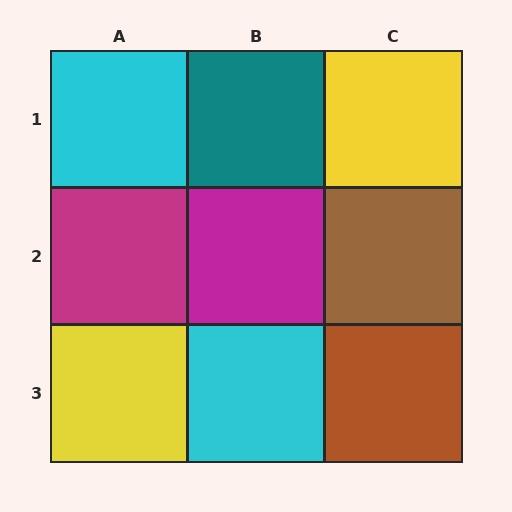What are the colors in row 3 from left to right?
Yellow, cyan, brown.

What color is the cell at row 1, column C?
Yellow.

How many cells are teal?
1 cell is teal.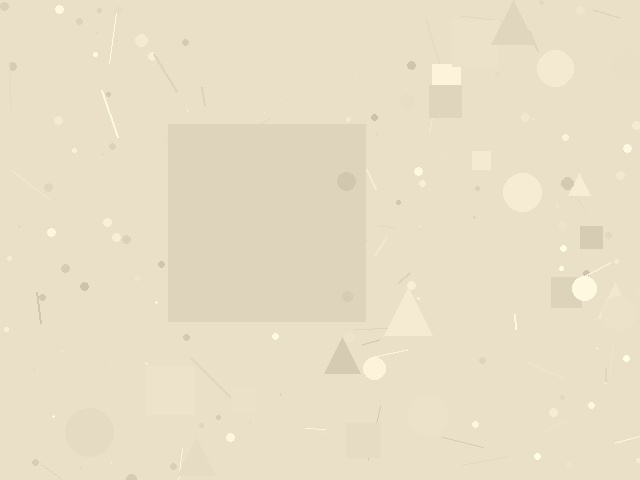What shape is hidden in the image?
A square is hidden in the image.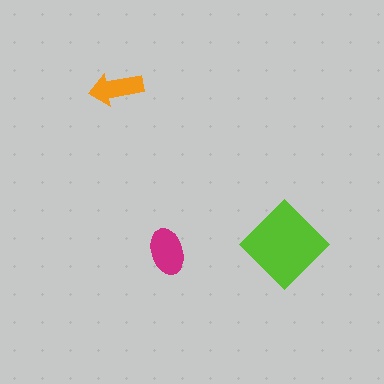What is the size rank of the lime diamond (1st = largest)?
1st.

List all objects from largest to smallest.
The lime diamond, the magenta ellipse, the orange arrow.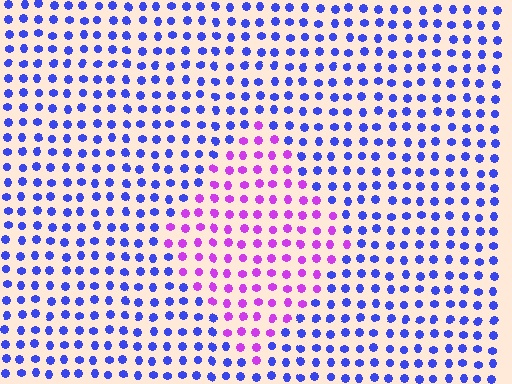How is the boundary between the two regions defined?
The boundary is defined purely by a slight shift in hue (about 54 degrees). Spacing, size, and orientation are identical on both sides.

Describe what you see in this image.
The image is filled with small blue elements in a uniform arrangement. A diamond-shaped region is visible where the elements are tinted to a slightly different hue, forming a subtle color boundary.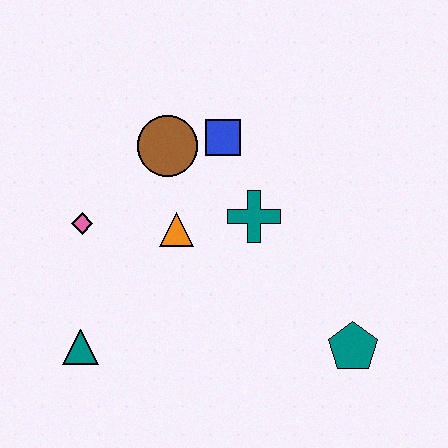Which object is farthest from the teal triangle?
The teal pentagon is farthest from the teal triangle.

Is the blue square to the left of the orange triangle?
No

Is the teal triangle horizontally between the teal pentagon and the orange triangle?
No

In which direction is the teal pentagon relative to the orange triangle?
The teal pentagon is to the right of the orange triangle.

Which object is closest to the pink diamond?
The orange triangle is closest to the pink diamond.